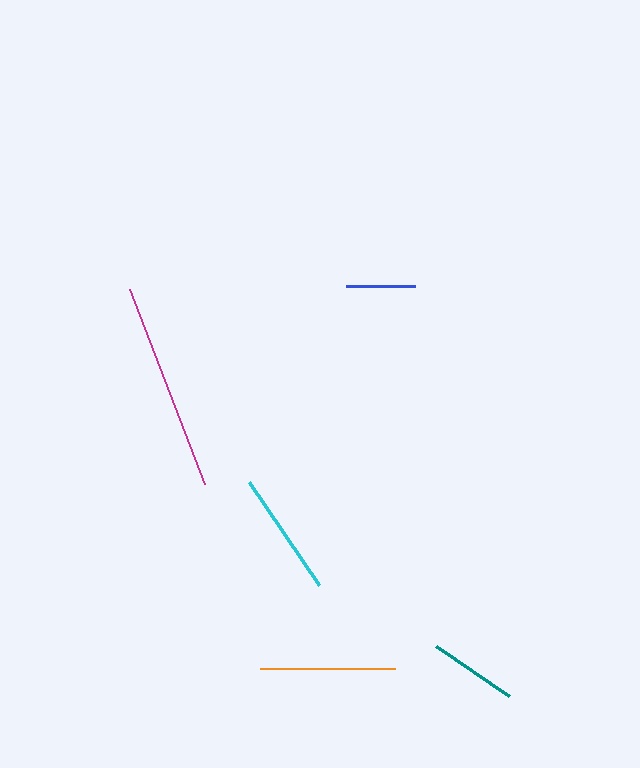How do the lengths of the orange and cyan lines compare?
The orange and cyan lines are approximately the same length.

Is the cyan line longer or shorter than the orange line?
The orange line is longer than the cyan line.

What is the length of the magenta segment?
The magenta segment is approximately 208 pixels long.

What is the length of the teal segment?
The teal segment is approximately 88 pixels long.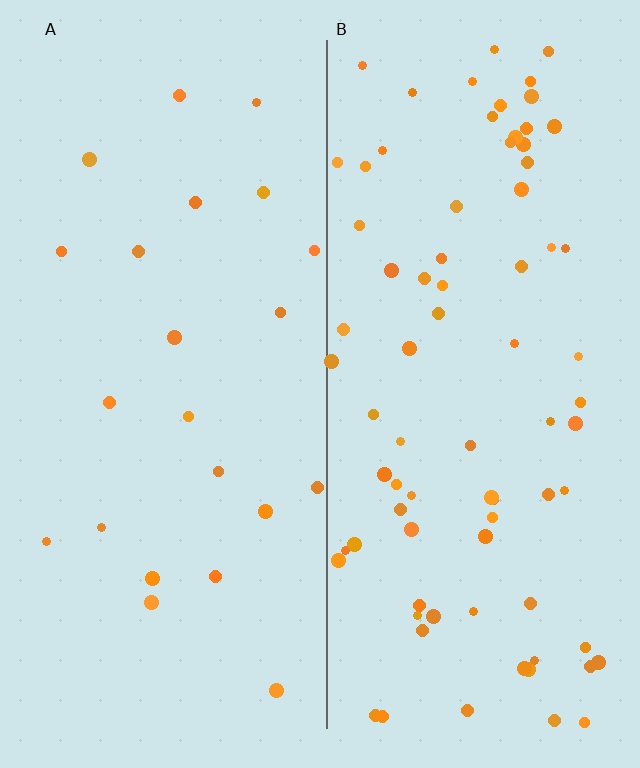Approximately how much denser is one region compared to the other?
Approximately 3.5× — region B over region A.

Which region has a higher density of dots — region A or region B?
B (the right).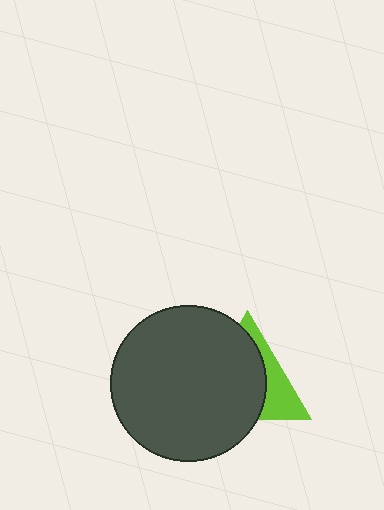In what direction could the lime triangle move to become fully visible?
The lime triangle could move right. That would shift it out from behind the dark gray circle entirely.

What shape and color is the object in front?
The object in front is a dark gray circle.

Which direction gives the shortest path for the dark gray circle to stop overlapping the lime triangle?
Moving left gives the shortest separation.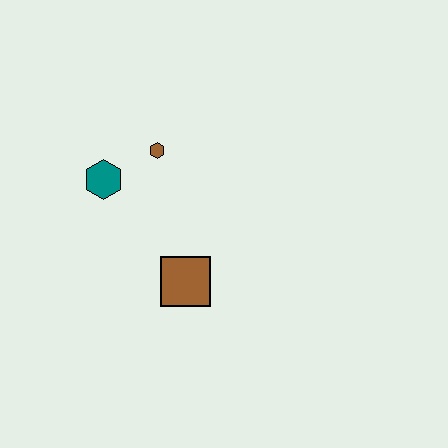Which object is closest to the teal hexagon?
The brown hexagon is closest to the teal hexagon.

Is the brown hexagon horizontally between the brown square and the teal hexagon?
Yes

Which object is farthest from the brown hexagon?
The brown square is farthest from the brown hexagon.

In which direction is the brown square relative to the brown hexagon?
The brown square is below the brown hexagon.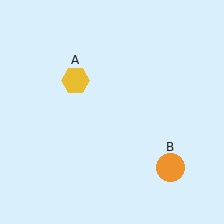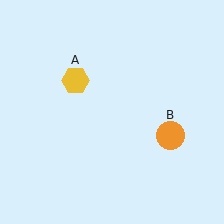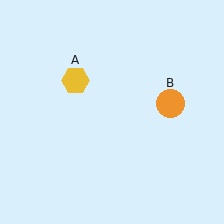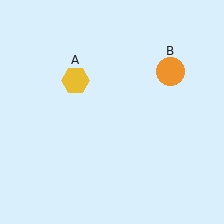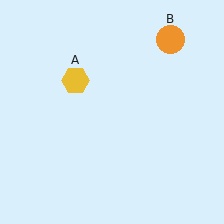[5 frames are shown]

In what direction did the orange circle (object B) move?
The orange circle (object B) moved up.